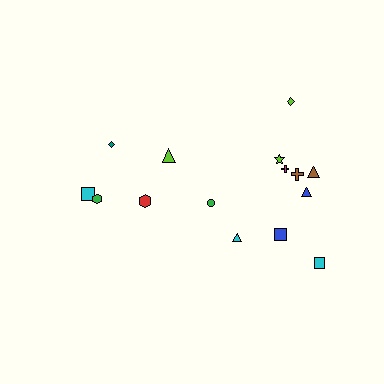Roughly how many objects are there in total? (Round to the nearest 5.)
Roughly 15 objects in total.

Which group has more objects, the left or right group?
The right group.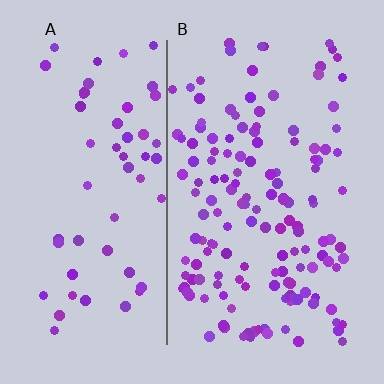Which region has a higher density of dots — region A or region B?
B (the right).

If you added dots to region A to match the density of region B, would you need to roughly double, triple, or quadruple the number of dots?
Approximately triple.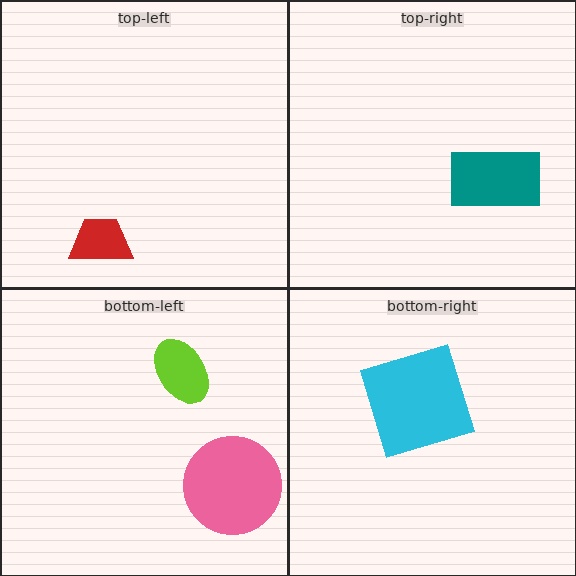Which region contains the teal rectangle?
The top-right region.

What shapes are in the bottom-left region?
The pink circle, the lime ellipse.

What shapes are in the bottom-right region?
The cyan square.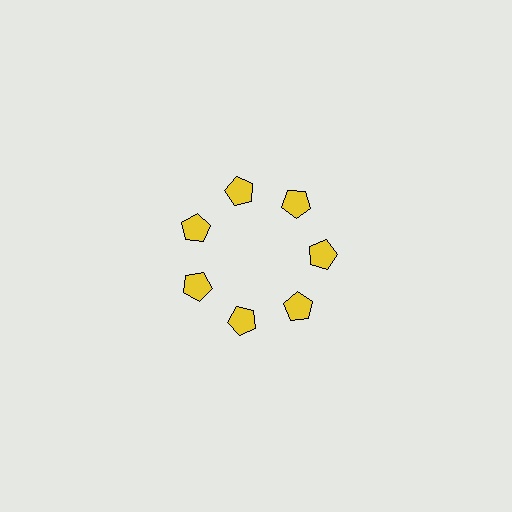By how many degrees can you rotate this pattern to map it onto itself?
The pattern maps onto itself every 51 degrees of rotation.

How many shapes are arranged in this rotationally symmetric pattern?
There are 7 shapes, arranged in 7 groups of 1.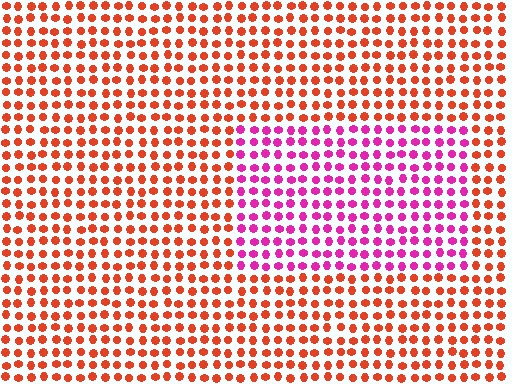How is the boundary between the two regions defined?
The boundary is defined purely by a slight shift in hue (about 53 degrees). Spacing, size, and orientation are identical on both sides.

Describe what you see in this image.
The image is filled with small red elements in a uniform arrangement. A rectangle-shaped region is visible where the elements are tinted to a slightly different hue, forming a subtle color boundary.